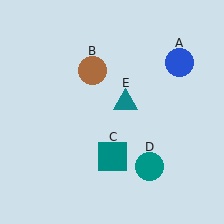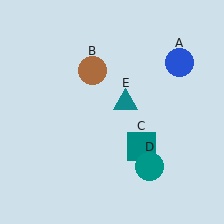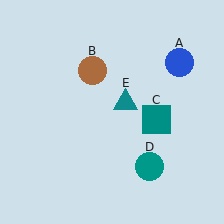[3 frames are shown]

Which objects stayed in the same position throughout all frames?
Blue circle (object A) and brown circle (object B) and teal circle (object D) and teal triangle (object E) remained stationary.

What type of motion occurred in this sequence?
The teal square (object C) rotated counterclockwise around the center of the scene.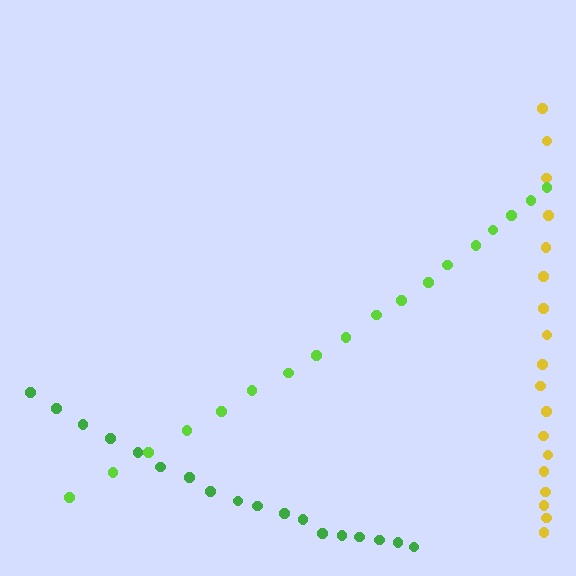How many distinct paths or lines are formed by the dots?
There are 3 distinct paths.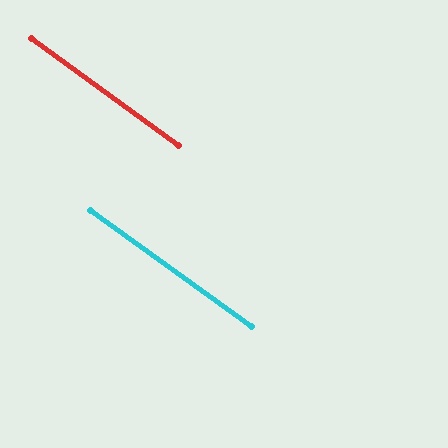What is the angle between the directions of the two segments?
Approximately 0 degrees.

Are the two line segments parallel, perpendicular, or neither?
Parallel — their directions differ by only 0.1°.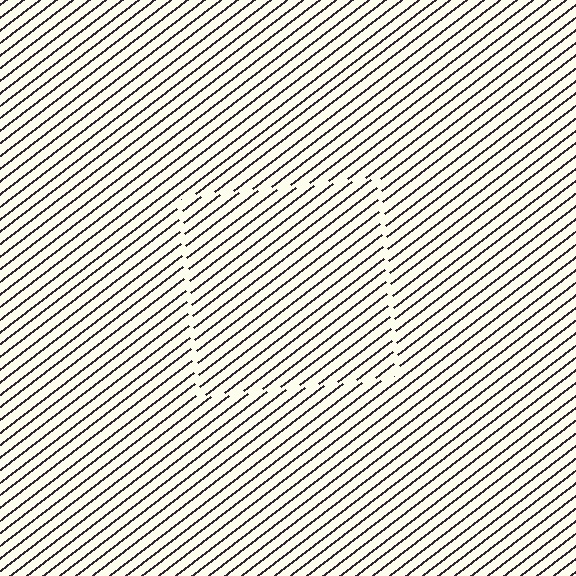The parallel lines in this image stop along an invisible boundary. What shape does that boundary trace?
An illusory square. The interior of the shape contains the same grating, shifted by half a period — the contour is defined by the phase discontinuity where line-ends from the inner and outer gratings abut.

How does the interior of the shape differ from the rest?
The interior of the shape contains the same grating, shifted by half a period — the contour is defined by the phase discontinuity where line-ends from the inner and outer gratings abut.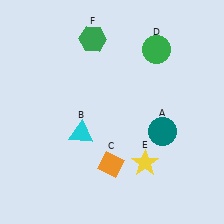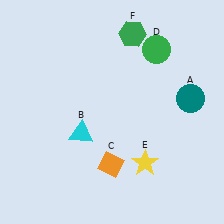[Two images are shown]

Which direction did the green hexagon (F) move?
The green hexagon (F) moved right.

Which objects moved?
The objects that moved are: the teal circle (A), the green hexagon (F).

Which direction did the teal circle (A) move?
The teal circle (A) moved up.